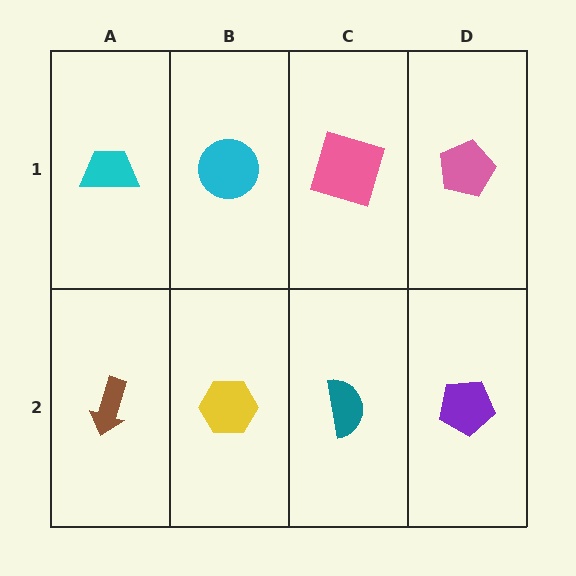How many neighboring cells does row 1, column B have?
3.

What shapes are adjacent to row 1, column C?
A teal semicircle (row 2, column C), a cyan circle (row 1, column B), a pink pentagon (row 1, column D).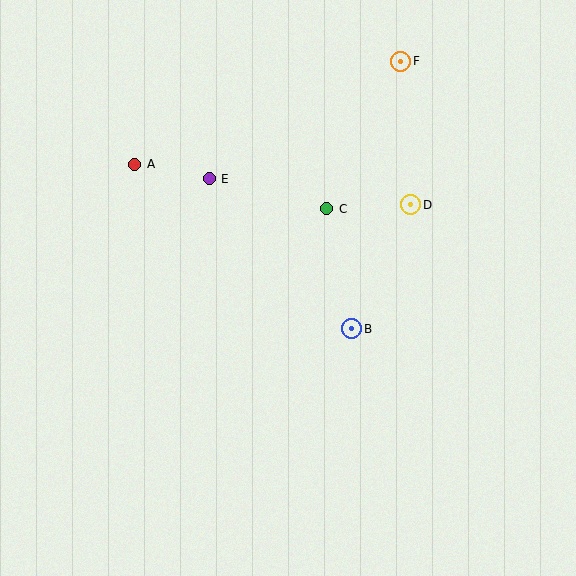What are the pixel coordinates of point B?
Point B is at (352, 329).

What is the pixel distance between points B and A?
The distance between B and A is 273 pixels.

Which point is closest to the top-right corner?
Point F is closest to the top-right corner.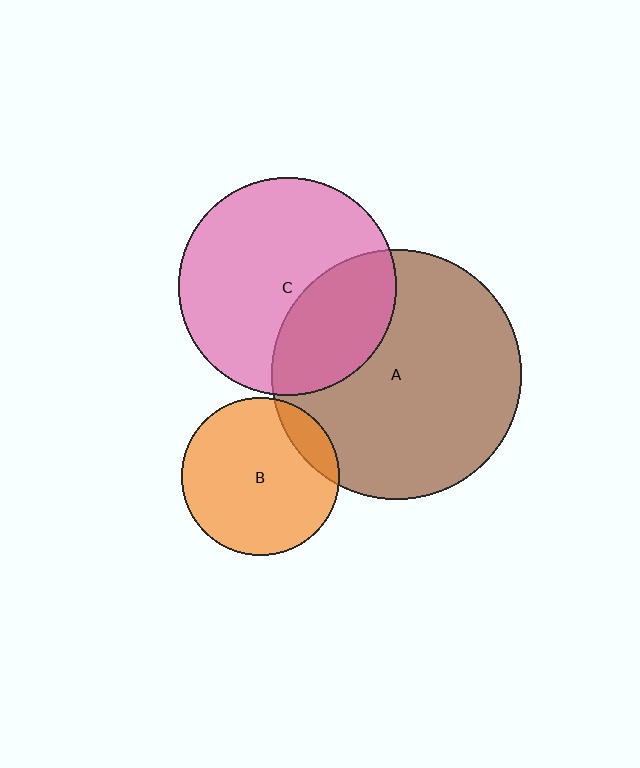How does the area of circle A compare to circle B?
Approximately 2.5 times.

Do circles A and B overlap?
Yes.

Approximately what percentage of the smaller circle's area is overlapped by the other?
Approximately 15%.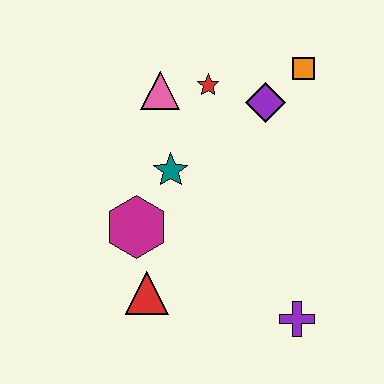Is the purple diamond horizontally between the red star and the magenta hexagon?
No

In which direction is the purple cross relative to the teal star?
The purple cross is below the teal star.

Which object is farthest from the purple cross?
The pink triangle is farthest from the purple cross.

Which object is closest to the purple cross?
The red triangle is closest to the purple cross.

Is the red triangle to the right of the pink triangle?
No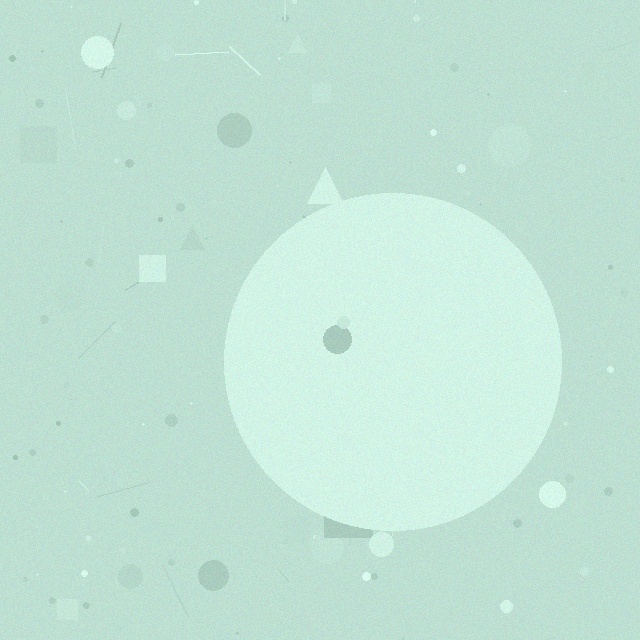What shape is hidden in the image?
A circle is hidden in the image.